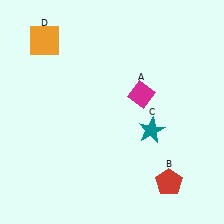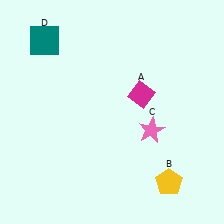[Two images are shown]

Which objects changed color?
B changed from red to yellow. C changed from teal to pink. D changed from orange to teal.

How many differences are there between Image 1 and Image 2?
There are 3 differences between the two images.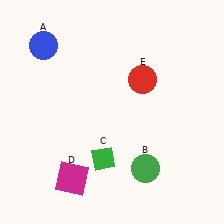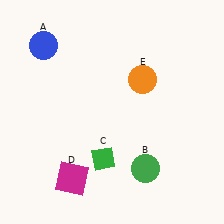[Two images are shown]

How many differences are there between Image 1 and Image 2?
There is 1 difference between the two images.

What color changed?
The circle (E) changed from red in Image 1 to orange in Image 2.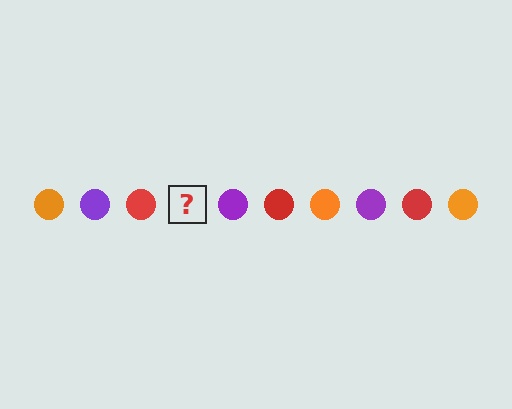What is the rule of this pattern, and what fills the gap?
The rule is that the pattern cycles through orange, purple, red circles. The gap should be filled with an orange circle.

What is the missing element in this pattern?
The missing element is an orange circle.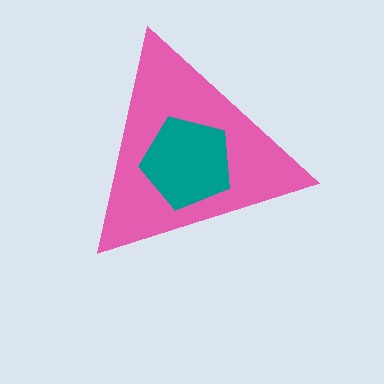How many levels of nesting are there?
2.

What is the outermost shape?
The pink triangle.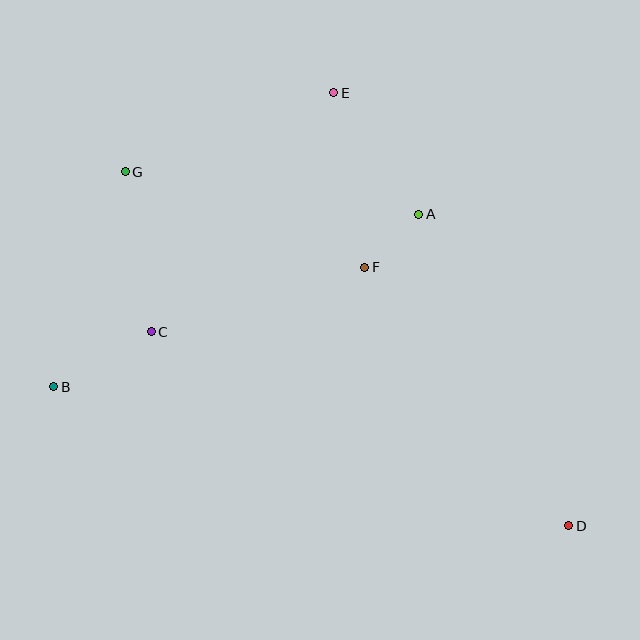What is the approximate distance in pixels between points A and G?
The distance between A and G is approximately 297 pixels.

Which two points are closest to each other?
Points A and F are closest to each other.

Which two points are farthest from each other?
Points D and G are farthest from each other.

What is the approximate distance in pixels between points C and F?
The distance between C and F is approximately 223 pixels.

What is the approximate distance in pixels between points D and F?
The distance between D and F is approximately 330 pixels.